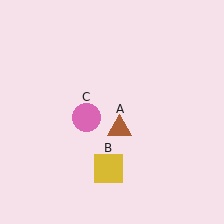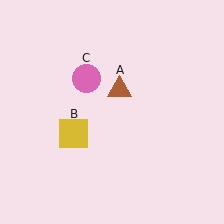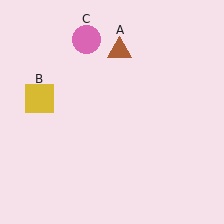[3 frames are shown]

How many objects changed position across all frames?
3 objects changed position: brown triangle (object A), yellow square (object B), pink circle (object C).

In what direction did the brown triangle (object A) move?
The brown triangle (object A) moved up.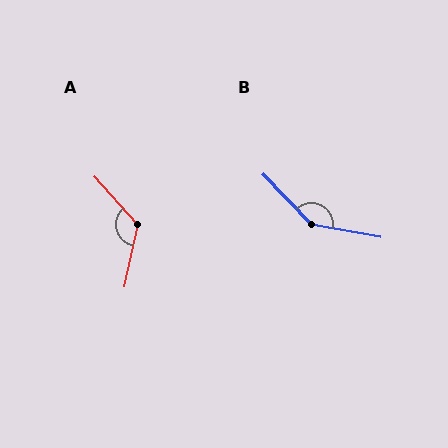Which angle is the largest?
B, at approximately 144 degrees.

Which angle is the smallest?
A, at approximately 126 degrees.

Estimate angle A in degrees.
Approximately 126 degrees.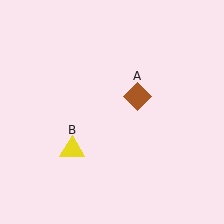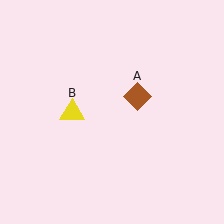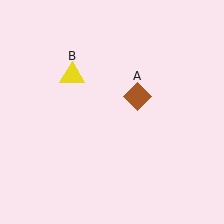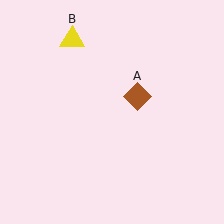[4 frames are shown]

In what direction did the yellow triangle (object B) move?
The yellow triangle (object B) moved up.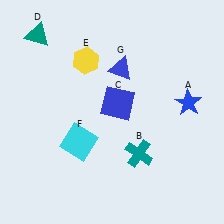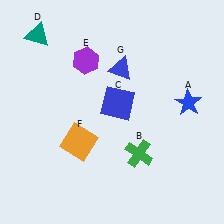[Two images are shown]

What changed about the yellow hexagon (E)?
In Image 1, E is yellow. In Image 2, it changed to purple.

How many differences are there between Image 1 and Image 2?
There are 3 differences between the two images.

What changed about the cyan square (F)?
In Image 1, F is cyan. In Image 2, it changed to orange.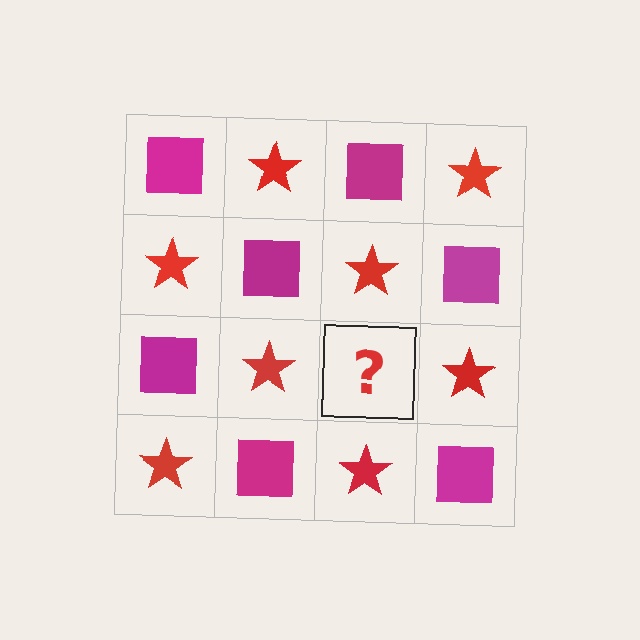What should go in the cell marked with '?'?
The missing cell should contain a magenta square.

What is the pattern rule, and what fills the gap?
The rule is that it alternates magenta square and red star in a checkerboard pattern. The gap should be filled with a magenta square.